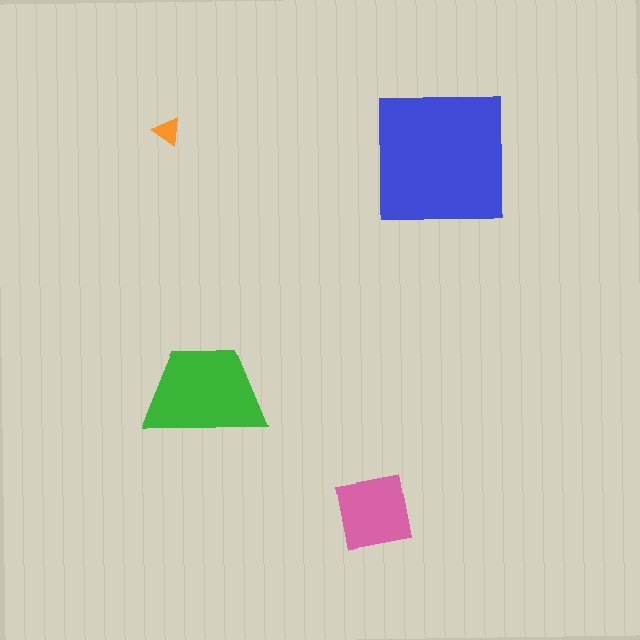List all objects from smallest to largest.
The orange triangle, the pink square, the green trapezoid, the blue square.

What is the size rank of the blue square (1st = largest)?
1st.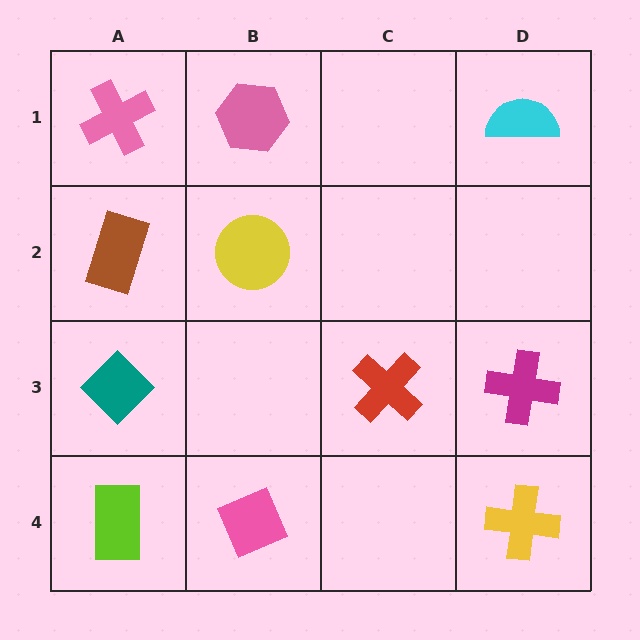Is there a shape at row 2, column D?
No, that cell is empty.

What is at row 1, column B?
A pink hexagon.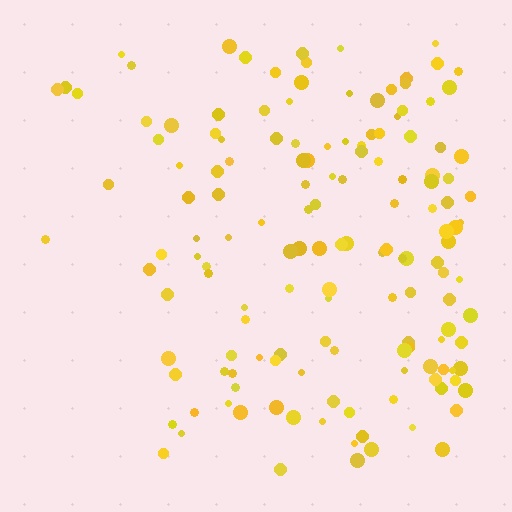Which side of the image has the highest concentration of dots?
The right.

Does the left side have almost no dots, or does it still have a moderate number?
Still a moderate number, just noticeably fewer than the right.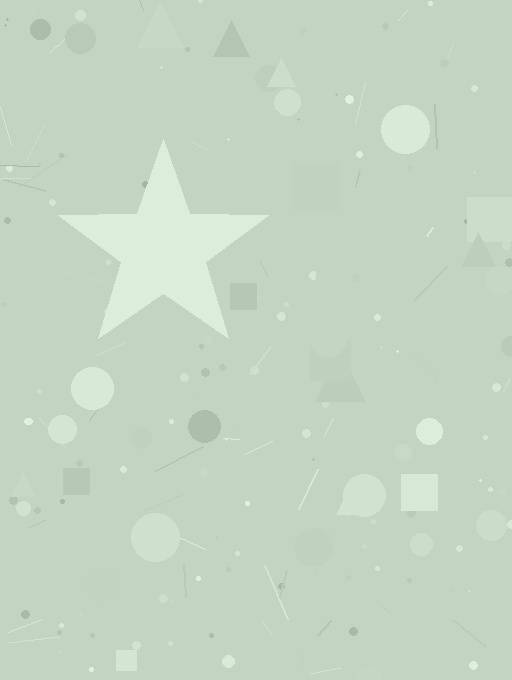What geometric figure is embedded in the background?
A star is embedded in the background.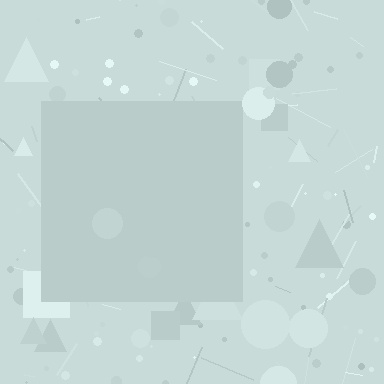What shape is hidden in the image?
A square is hidden in the image.